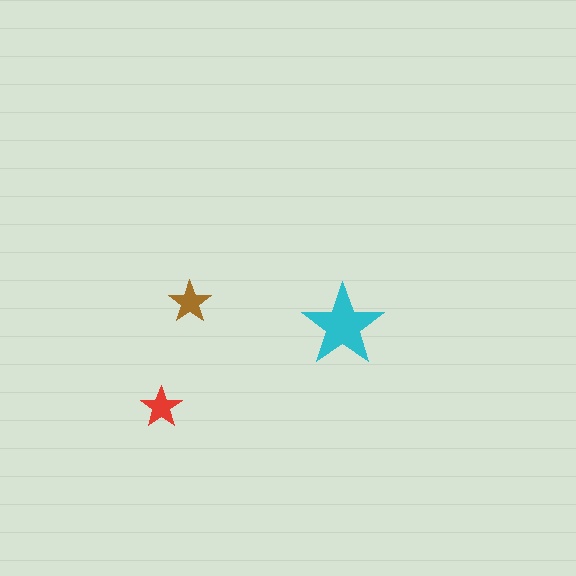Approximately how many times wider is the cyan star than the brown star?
About 2 times wider.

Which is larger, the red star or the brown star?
The brown one.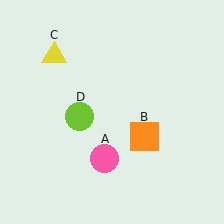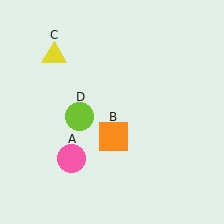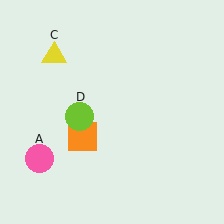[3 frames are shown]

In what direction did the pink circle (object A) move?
The pink circle (object A) moved left.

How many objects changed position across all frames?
2 objects changed position: pink circle (object A), orange square (object B).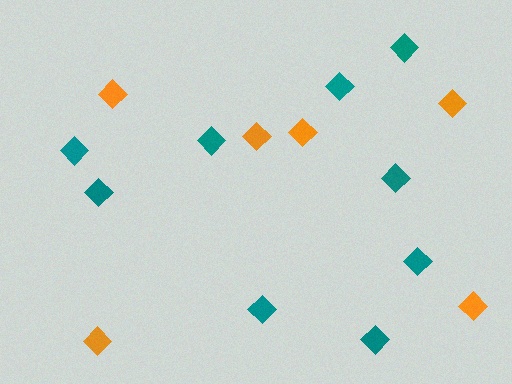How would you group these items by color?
There are 2 groups: one group of orange diamonds (6) and one group of teal diamonds (9).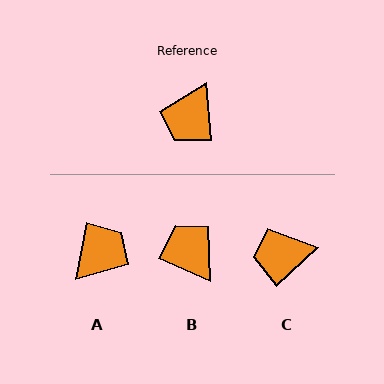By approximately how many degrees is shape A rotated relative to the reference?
Approximately 165 degrees counter-clockwise.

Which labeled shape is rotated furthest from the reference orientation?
A, about 165 degrees away.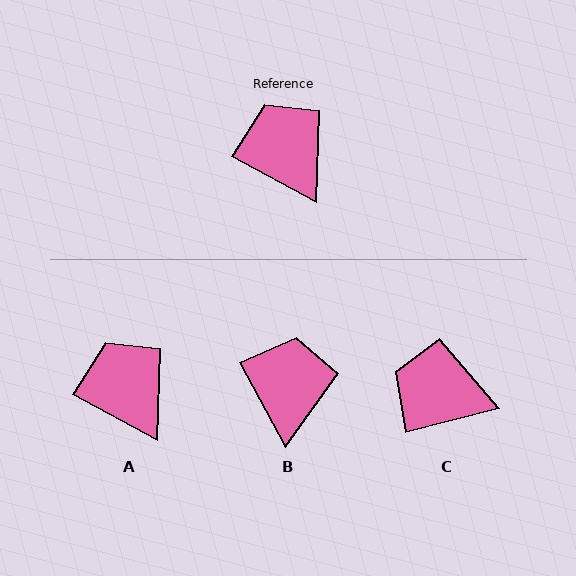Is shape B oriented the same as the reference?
No, it is off by about 33 degrees.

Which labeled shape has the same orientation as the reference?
A.